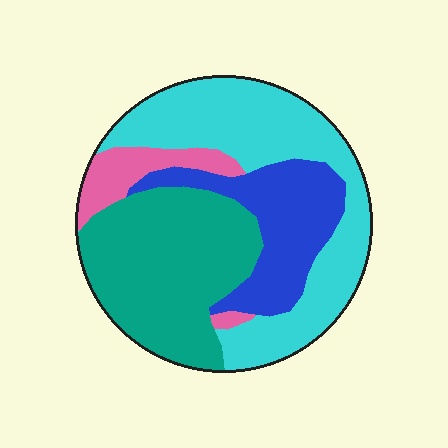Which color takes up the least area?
Pink, at roughly 10%.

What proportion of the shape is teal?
Teal covers about 35% of the shape.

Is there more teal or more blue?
Teal.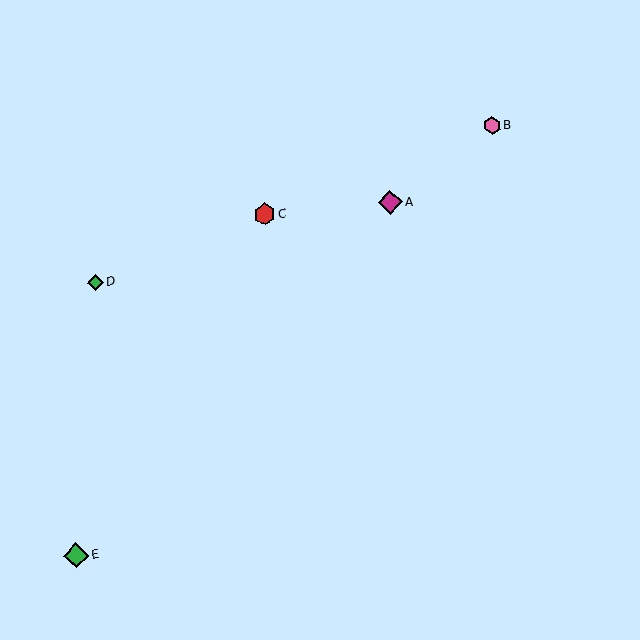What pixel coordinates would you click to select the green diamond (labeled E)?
Click at (76, 555) to select the green diamond E.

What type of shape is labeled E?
Shape E is a green diamond.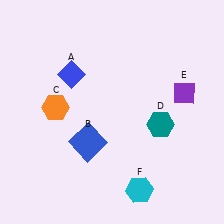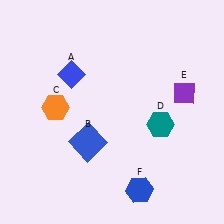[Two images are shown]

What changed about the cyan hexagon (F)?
In Image 1, F is cyan. In Image 2, it changed to blue.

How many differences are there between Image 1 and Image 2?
There is 1 difference between the two images.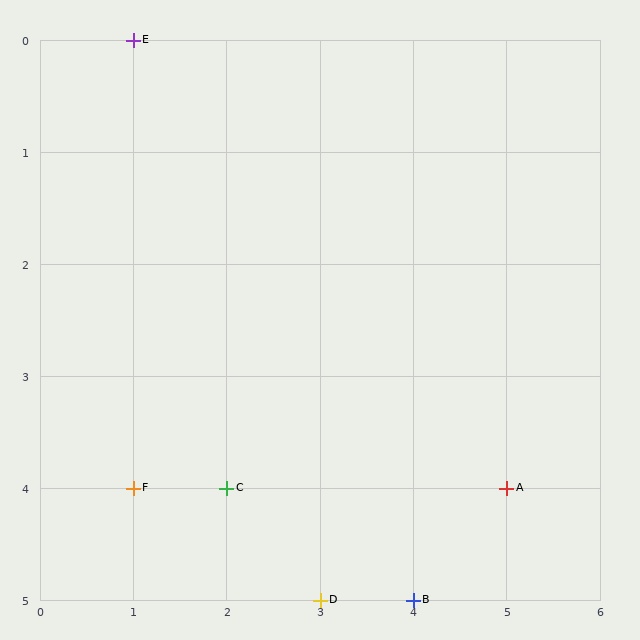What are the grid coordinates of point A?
Point A is at grid coordinates (5, 4).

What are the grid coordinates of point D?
Point D is at grid coordinates (3, 5).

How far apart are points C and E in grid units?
Points C and E are 1 column and 4 rows apart (about 4.1 grid units diagonally).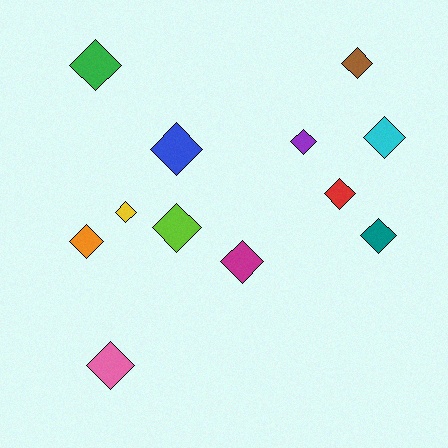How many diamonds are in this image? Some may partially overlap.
There are 12 diamonds.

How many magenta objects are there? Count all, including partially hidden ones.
There is 1 magenta object.